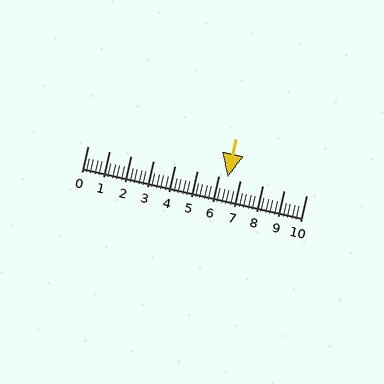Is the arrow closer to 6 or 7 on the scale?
The arrow is closer to 6.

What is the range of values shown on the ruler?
The ruler shows values from 0 to 10.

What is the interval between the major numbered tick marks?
The major tick marks are spaced 1 units apart.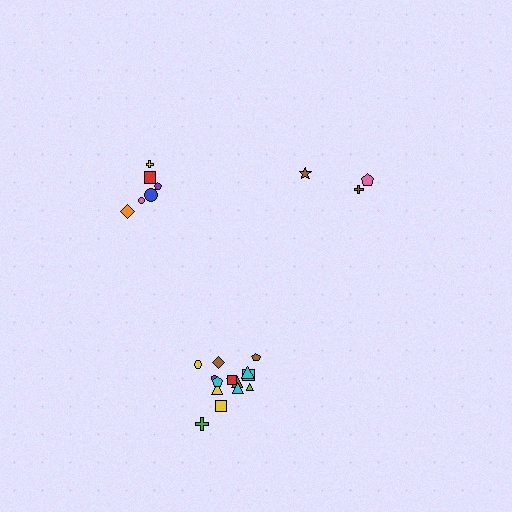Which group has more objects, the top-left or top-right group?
The top-left group.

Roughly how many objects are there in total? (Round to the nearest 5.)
Roughly 25 objects in total.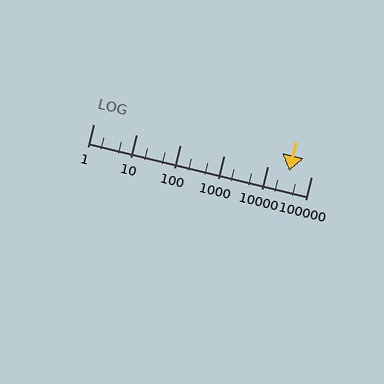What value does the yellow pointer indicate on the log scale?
The pointer indicates approximately 31000.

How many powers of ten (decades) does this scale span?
The scale spans 5 decades, from 1 to 100000.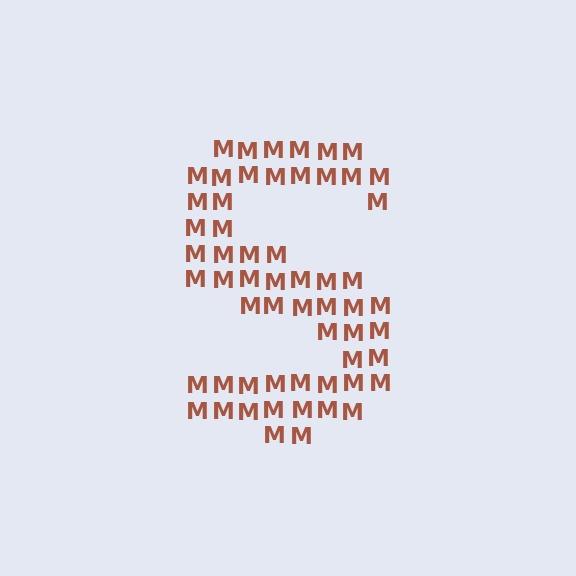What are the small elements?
The small elements are letter M's.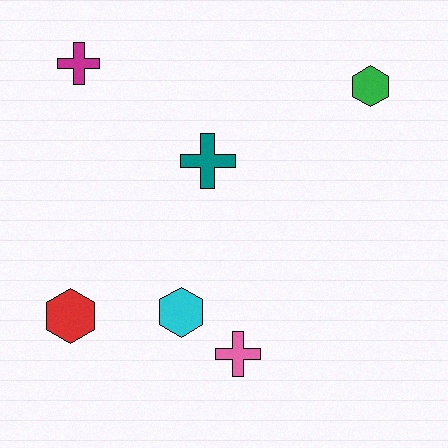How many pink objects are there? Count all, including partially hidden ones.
There is 1 pink object.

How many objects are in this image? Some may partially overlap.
There are 6 objects.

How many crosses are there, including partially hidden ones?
There are 3 crosses.